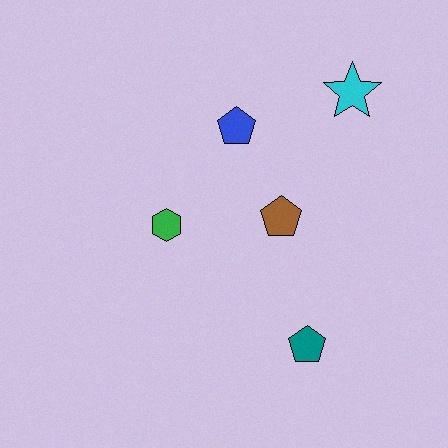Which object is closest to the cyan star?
The blue pentagon is closest to the cyan star.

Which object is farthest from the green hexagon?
The cyan star is farthest from the green hexagon.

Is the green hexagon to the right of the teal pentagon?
No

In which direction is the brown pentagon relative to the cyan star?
The brown pentagon is below the cyan star.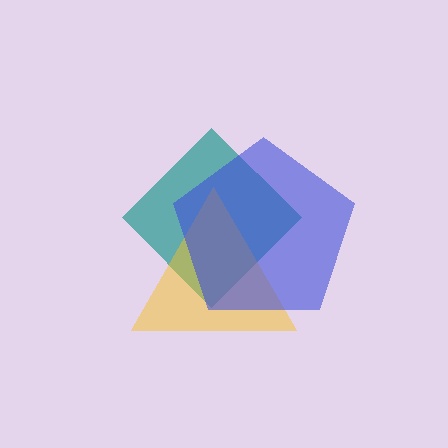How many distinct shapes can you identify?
There are 3 distinct shapes: a teal diamond, a yellow triangle, a blue pentagon.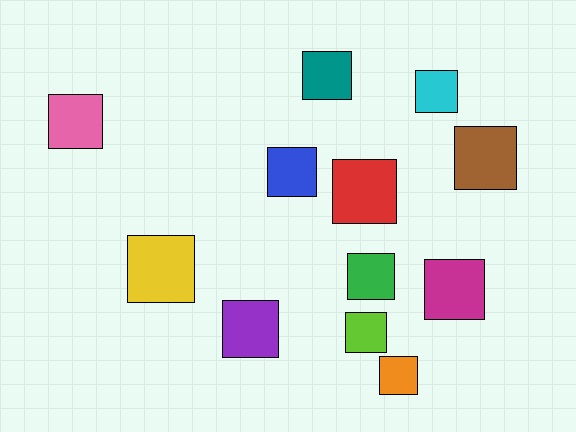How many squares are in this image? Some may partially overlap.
There are 12 squares.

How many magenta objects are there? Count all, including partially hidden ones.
There is 1 magenta object.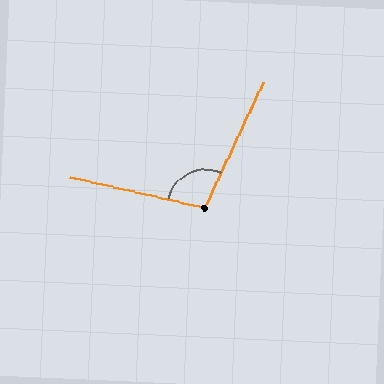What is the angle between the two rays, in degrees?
Approximately 102 degrees.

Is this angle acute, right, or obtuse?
It is obtuse.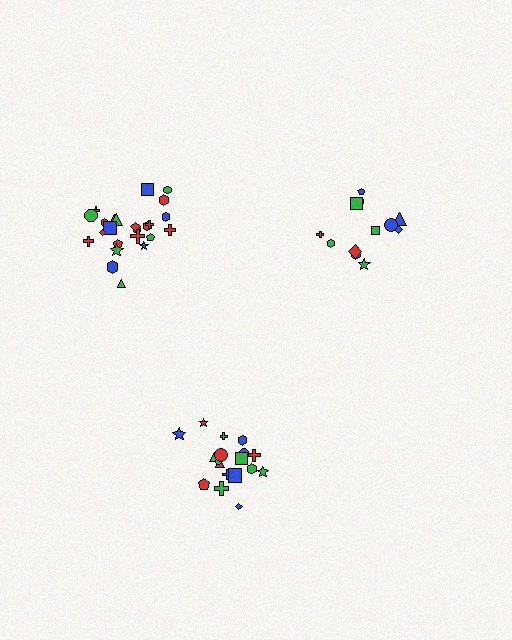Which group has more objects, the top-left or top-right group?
The top-left group.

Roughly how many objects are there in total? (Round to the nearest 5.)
Roughly 55 objects in total.